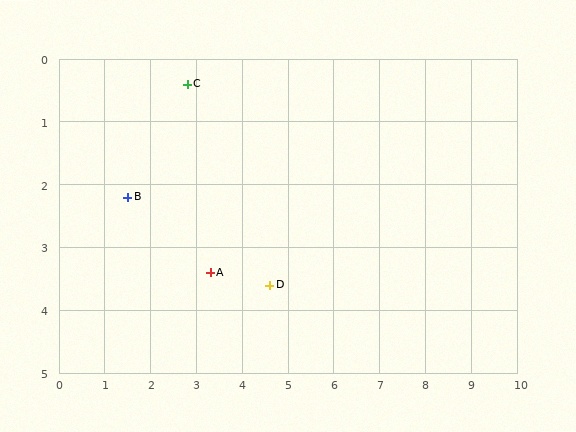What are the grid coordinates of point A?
Point A is at approximately (3.3, 3.4).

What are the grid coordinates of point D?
Point D is at approximately (4.6, 3.6).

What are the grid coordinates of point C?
Point C is at approximately (2.8, 0.4).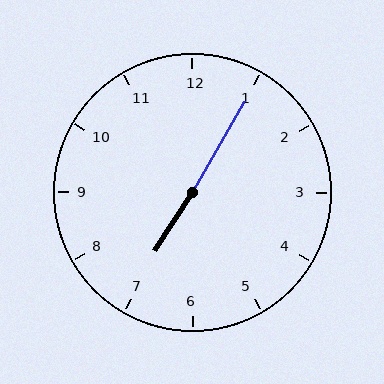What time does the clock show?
7:05.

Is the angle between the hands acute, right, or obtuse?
It is obtuse.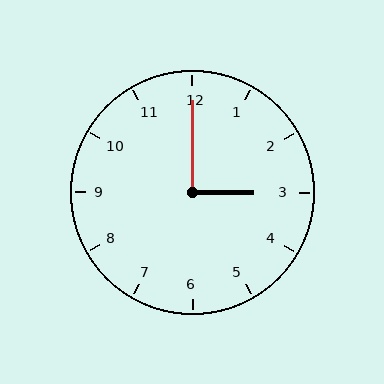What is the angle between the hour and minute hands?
Approximately 90 degrees.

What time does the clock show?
3:00.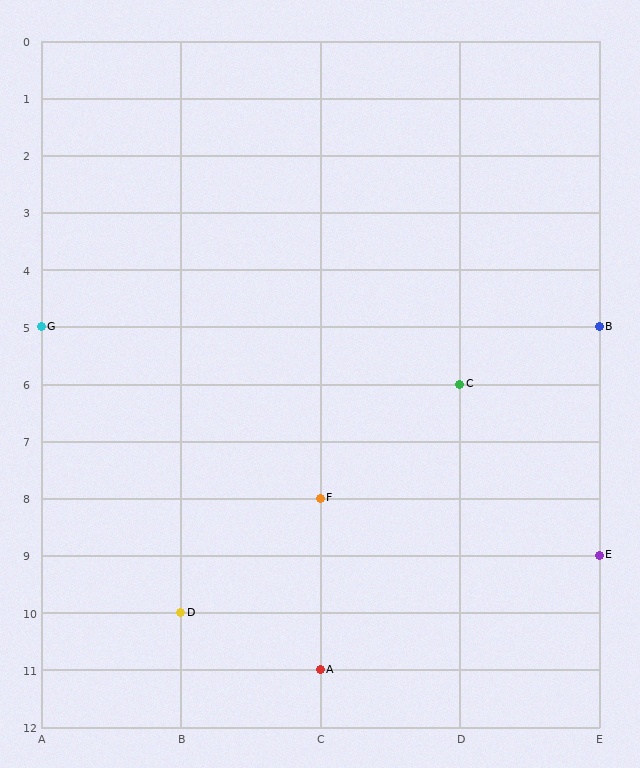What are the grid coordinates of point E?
Point E is at grid coordinates (E, 9).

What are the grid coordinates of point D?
Point D is at grid coordinates (B, 10).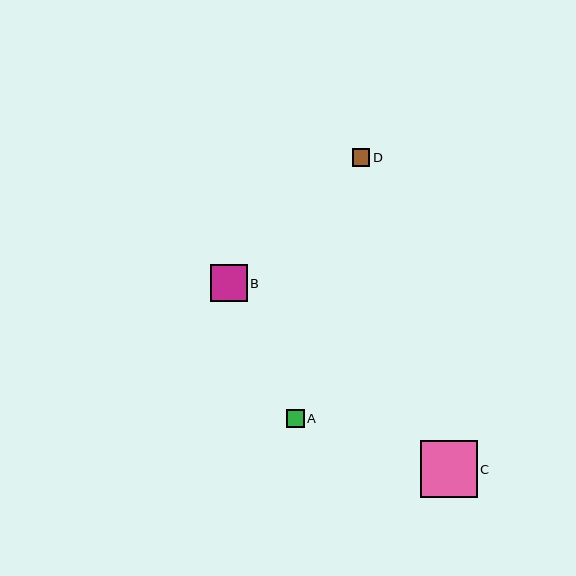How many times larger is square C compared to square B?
Square C is approximately 1.5 times the size of square B.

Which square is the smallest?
Square D is the smallest with a size of approximately 18 pixels.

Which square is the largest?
Square C is the largest with a size of approximately 56 pixels.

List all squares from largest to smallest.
From largest to smallest: C, B, A, D.